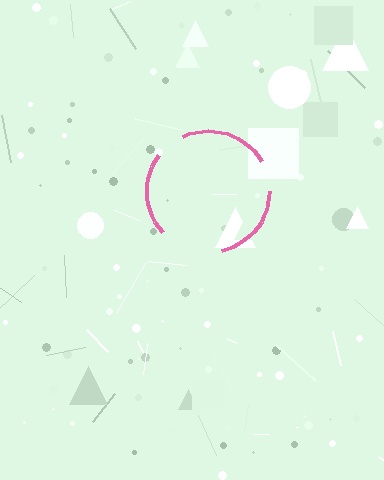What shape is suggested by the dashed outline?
The dashed outline suggests a circle.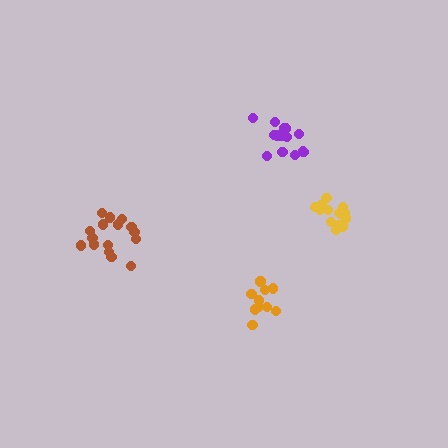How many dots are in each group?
Group 1: 14 dots, Group 2: 14 dots, Group 3: 16 dots, Group 4: 10 dots (54 total).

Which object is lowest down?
The orange cluster is bottommost.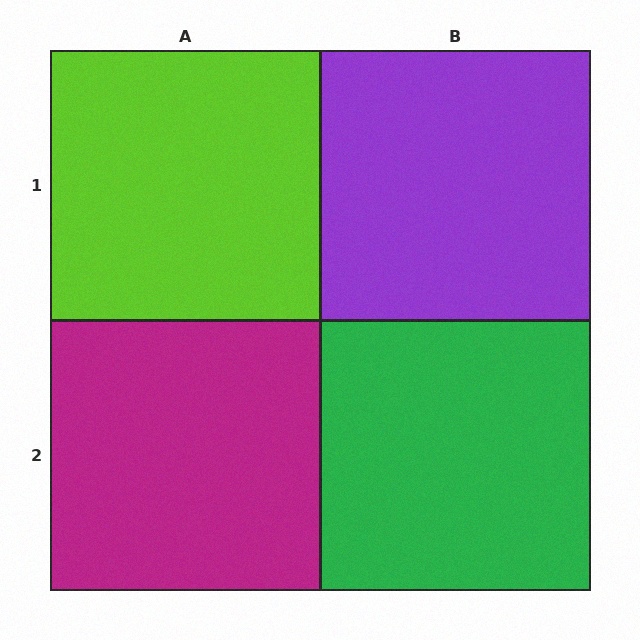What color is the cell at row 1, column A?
Lime.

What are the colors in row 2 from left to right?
Magenta, green.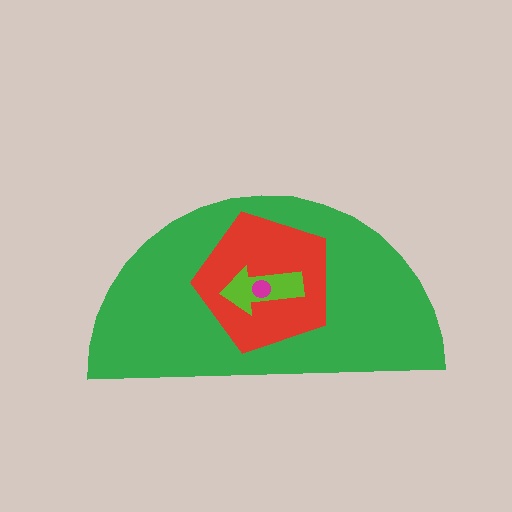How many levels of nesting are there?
4.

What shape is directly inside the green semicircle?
The red pentagon.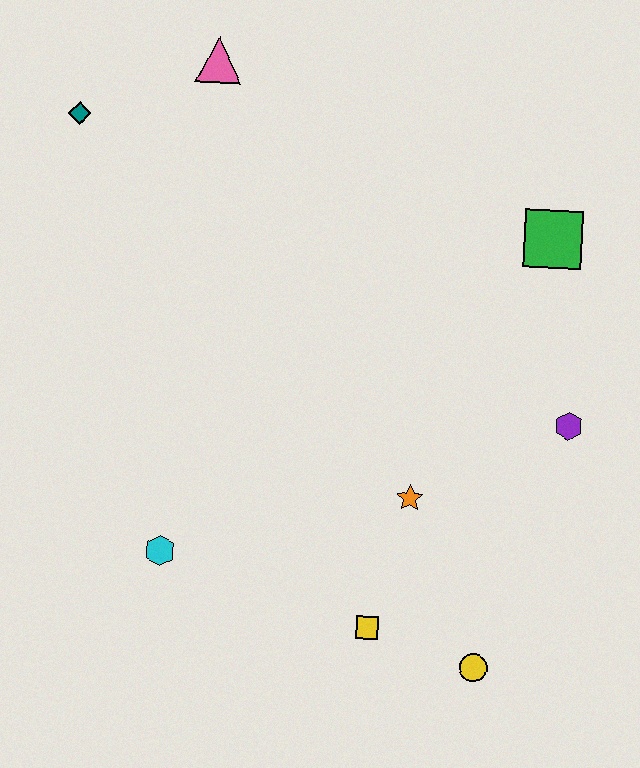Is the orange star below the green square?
Yes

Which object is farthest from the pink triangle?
The yellow circle is farthest from the pink triangle.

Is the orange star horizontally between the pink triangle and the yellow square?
No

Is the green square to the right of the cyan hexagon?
Yes